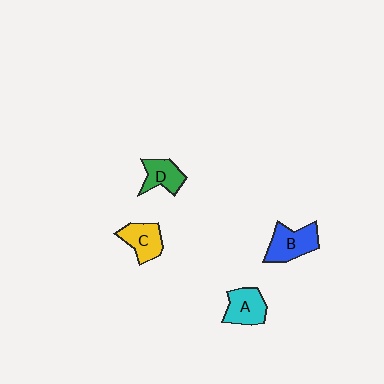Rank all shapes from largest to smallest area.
From largest to smallest: B (blue), A (cyan), C (yellow), D (green).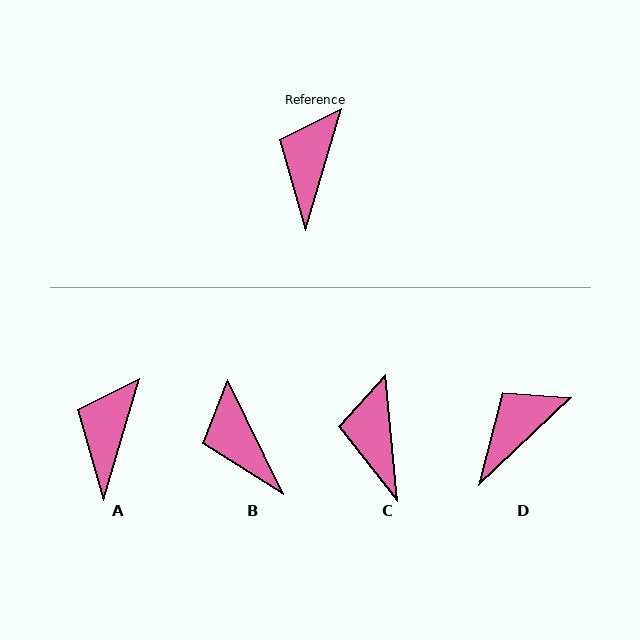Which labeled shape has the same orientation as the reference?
A.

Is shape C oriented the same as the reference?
No, it is off by about 22 degrees.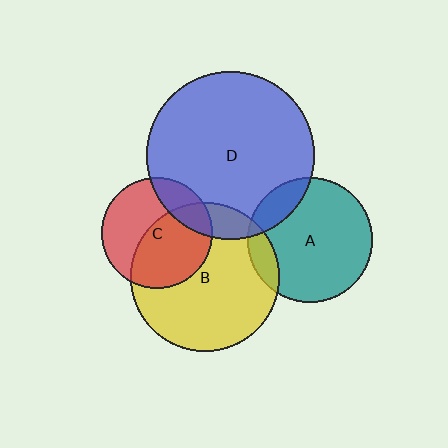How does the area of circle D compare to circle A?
Approximately 1.8 times.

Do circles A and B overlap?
Yes.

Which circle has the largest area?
Circle D (blue).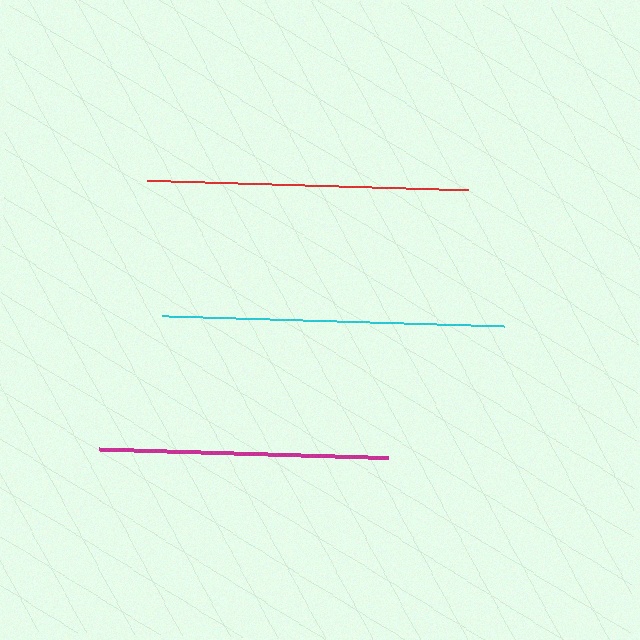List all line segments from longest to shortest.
From longest to shortest: cyan, red, magenta.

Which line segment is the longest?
The cyan line is the longest at approximately 342 pixels.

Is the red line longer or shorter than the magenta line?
The red line is longer than the magenta line.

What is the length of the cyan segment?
The cyan segment is approximately 342 pixels long.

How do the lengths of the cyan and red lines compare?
The cyan and red lines are approximately the same length.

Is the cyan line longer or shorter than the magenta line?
The cyan line is longer than the magenta line.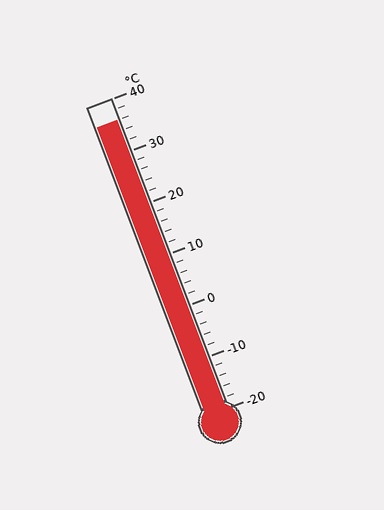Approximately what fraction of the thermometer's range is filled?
The thermometer is filled to approximately 95% of its range.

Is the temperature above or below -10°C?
The temperature is above -10°C.